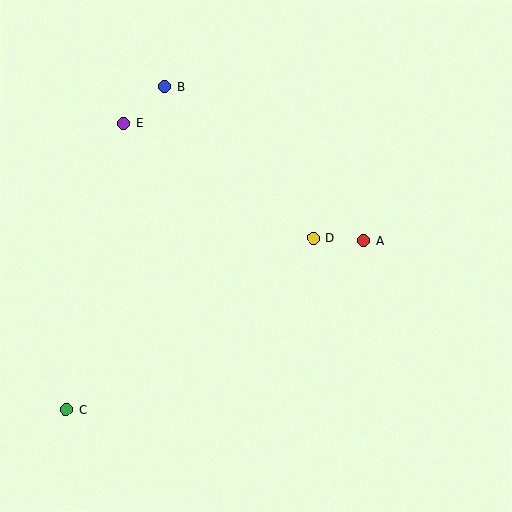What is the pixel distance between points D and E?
The distance between D and E is 221 pixels.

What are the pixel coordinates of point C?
Point C is at (67, 410).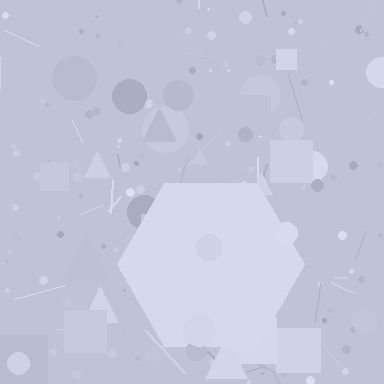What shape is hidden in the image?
A hexagon is hidden in the image.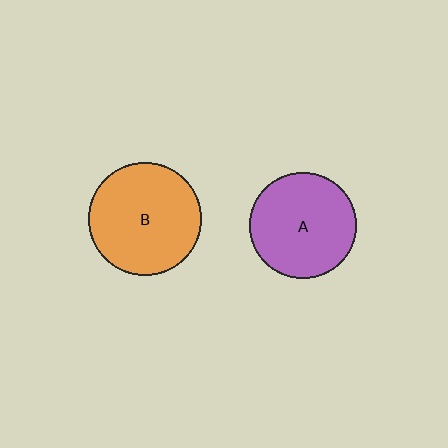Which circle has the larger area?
Circle B (orange).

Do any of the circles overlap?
No, none of the circles overlap.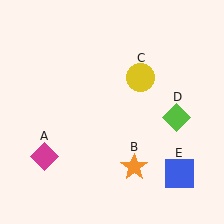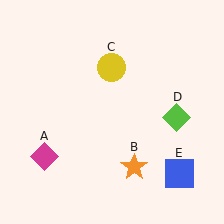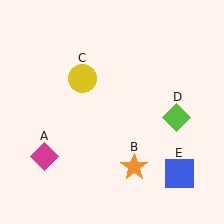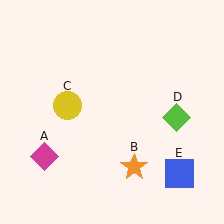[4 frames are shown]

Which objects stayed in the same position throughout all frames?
Magenta diamond (object A) and orange star (object B) and lime diamond (object D) and blue square (object E) remained stationary.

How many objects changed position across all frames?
1 object changed position: yellow circle (object C).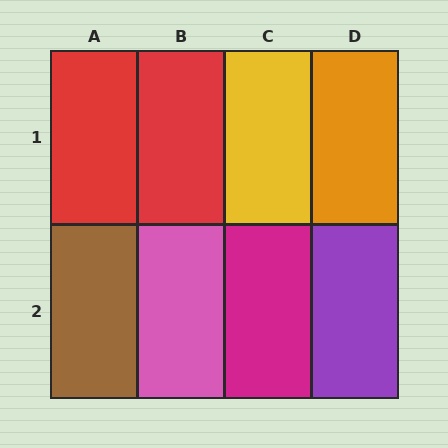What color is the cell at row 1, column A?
Red.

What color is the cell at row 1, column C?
Yellow.